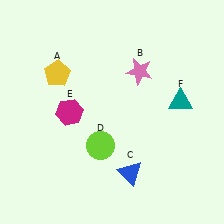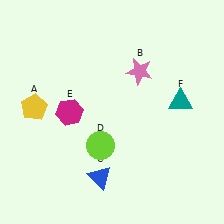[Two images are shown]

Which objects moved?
The objects that moved are: the yellow pentagon (A), the blue triangle (C).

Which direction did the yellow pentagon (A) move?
The yellow pentagon (A) moved down.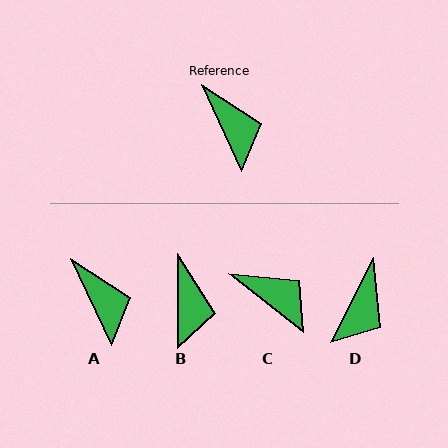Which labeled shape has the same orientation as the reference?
A.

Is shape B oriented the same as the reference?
No, it is off by about 25 degrees.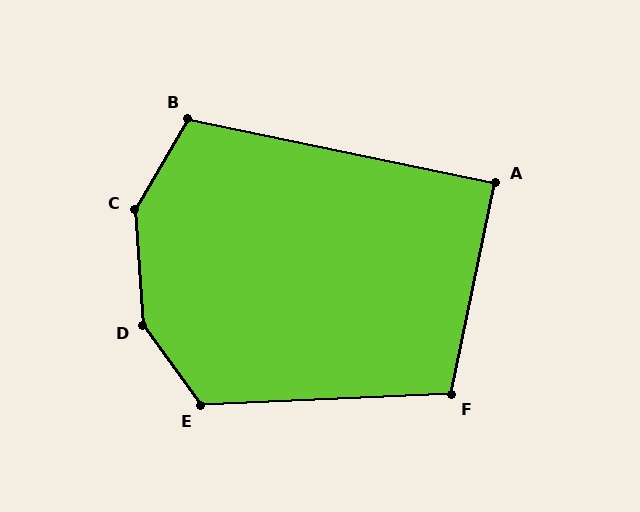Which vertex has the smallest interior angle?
A, at approximately 90 degrees.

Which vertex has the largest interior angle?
D, at approximately 147 degrees.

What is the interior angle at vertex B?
Approximately 108 degrees (obtuse).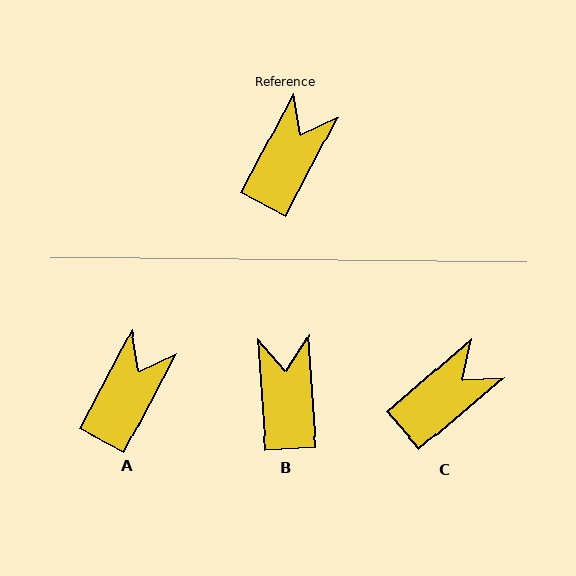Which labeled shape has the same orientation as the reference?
A.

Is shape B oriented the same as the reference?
No, it is off by about 31 degrees.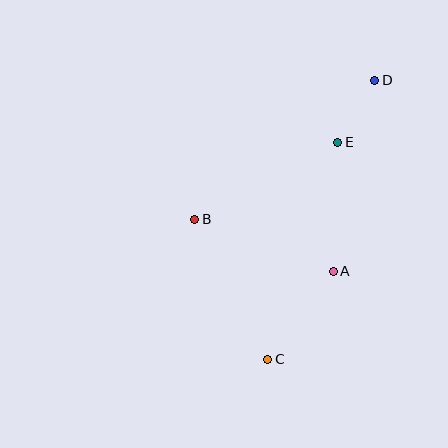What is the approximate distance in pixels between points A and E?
The distance between A and E is approximately 129 pixels.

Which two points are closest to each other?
Points D and E are closest to each other.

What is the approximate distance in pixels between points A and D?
The distance between A and D is approximately 195 pixels.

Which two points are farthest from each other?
Points C and D are farthest from each other.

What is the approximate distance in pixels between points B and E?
The distance between B and E is approximately 162 pixels.